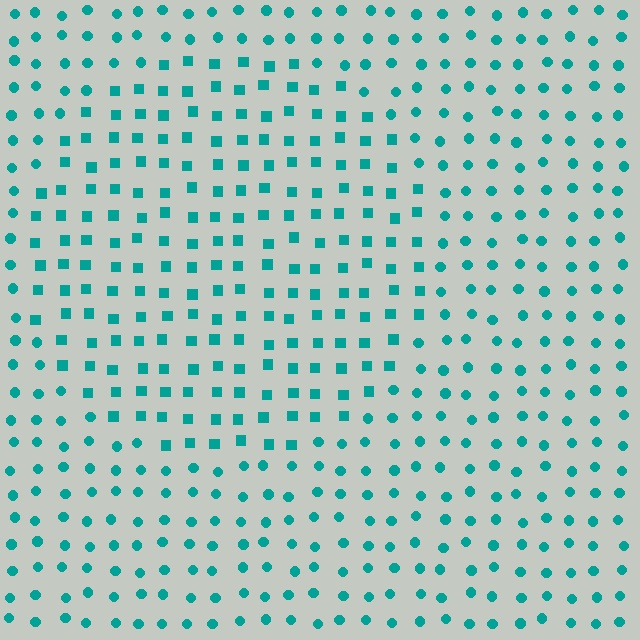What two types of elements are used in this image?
The image uses squares inside the circle region and circles outside it.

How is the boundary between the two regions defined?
The boundary is defined by a change in element shape: squares inside vs. circles outside. All elements share the same color and spacing.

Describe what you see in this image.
The image is filled with small teal elements arranged in a uniform grid. A circle-shaped region contains squares, while the surrounding area contains circles. The boundary is defined purely by the change in element shape.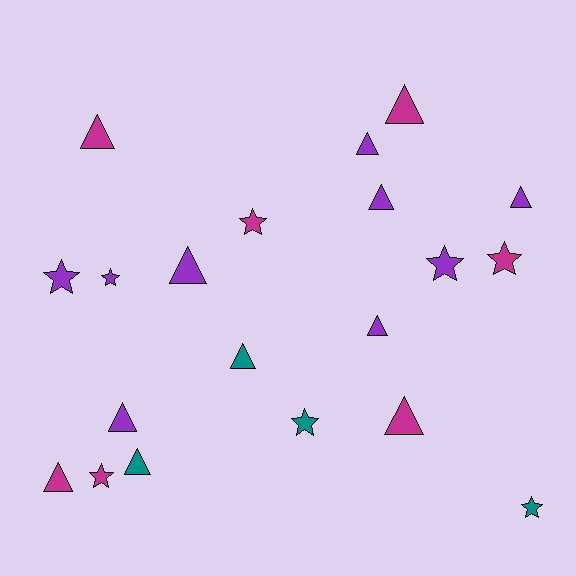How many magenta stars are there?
There are 3 magenta stars.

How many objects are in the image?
There are 20 objects.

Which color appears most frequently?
Purple, with 9 objects.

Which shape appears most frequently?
Triangle, with 12 objects.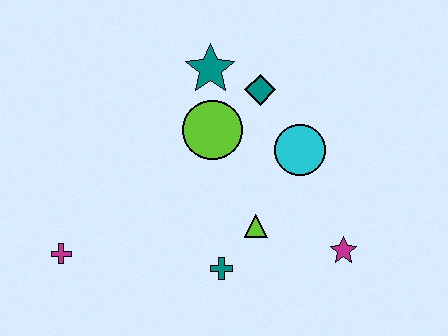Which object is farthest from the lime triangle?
The magenta cross is farthest from the lime triangle.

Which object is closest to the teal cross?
The lime triangle is closest to the teal cross.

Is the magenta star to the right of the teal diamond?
Yes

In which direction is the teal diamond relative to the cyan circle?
The teal diamond is above the cyan circle.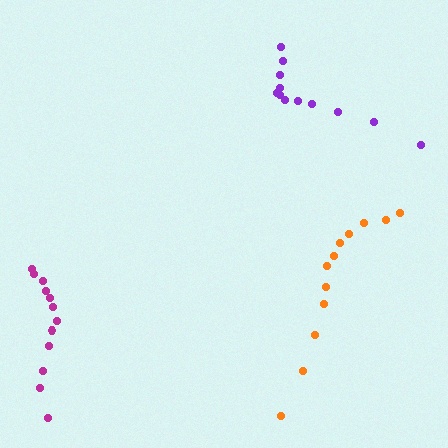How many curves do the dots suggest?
There are 3 distinct paths.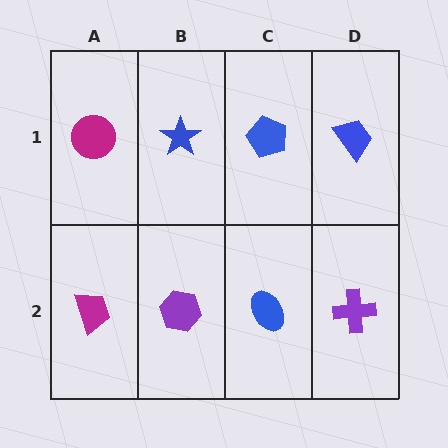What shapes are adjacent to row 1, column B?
A purple hexagon (row 2, column B), a magenta circle (row 1, column A), a blue pentagon (row 1, column C).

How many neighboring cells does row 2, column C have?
3.